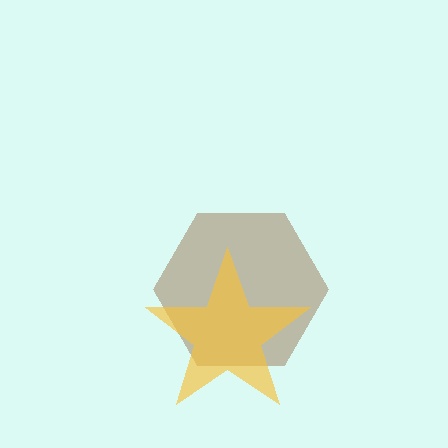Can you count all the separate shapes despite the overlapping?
Yes, there are 2 separate shapes.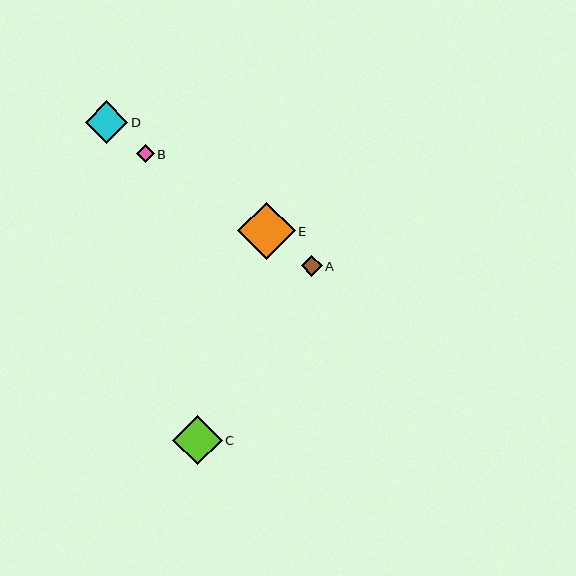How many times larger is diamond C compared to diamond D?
Diamond C is approximately 1.2 times the size of diamond D.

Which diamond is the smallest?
Diamond B is the smallest with a size of approximately 18 pixels.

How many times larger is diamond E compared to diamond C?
Diamond E is approximately 1.2 times the size of diamond C.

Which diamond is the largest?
Diamond E is the largest with a size of approximately 57 pixels.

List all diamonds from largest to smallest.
From largest to smallest: E, C, D, A, B.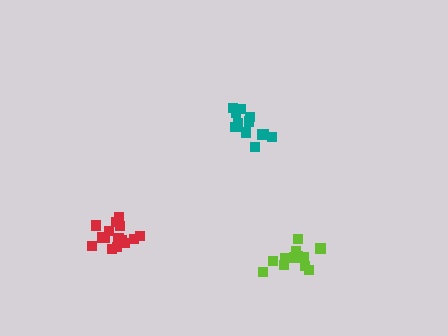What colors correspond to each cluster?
The clusters are colored: red, lime, teal.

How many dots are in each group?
Group 1: 16 dots, Group 2: 13 dots, Group 3: 12 dots (41 total).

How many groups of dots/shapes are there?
There are 3 groups.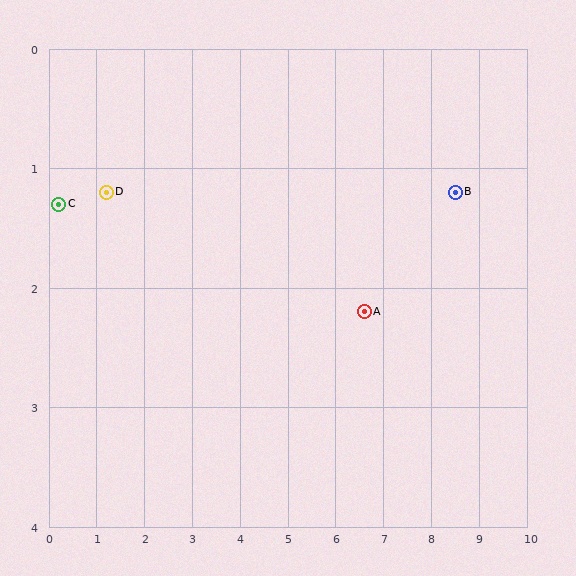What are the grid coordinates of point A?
Point A is at approximately (6.6, 2.2).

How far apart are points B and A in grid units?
Points B and A are about 2.1 grid units apart.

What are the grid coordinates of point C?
Point C is at approximately (0.2, 1.3).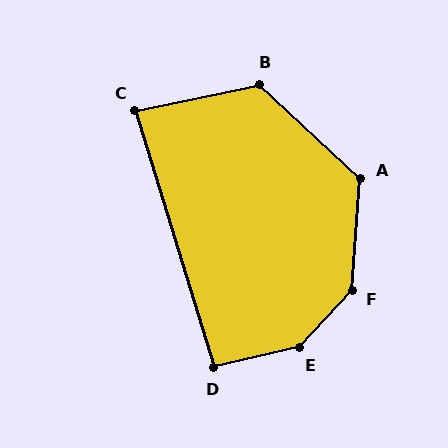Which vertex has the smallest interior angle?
C, at approximately 85 degrees.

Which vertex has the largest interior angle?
E, at approximately 147 degrees.